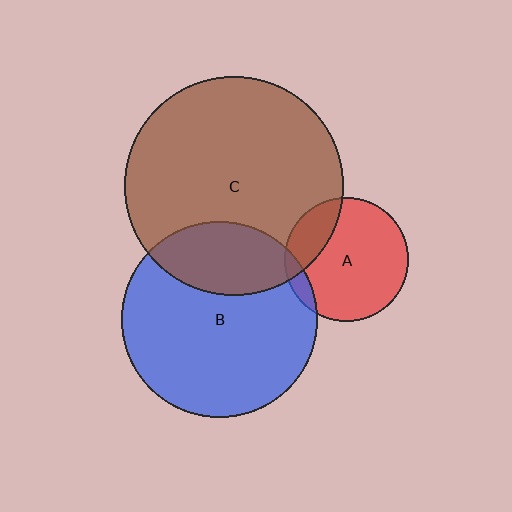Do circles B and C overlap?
Yes.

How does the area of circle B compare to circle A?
Approximately 2.5 times.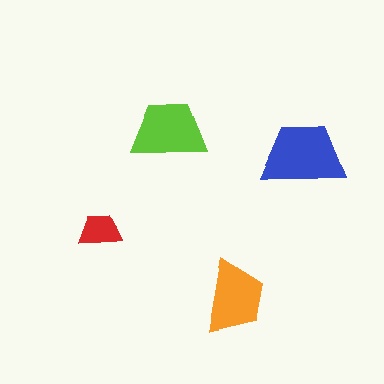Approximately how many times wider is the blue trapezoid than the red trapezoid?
About 2 times wider.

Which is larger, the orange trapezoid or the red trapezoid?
The orange one.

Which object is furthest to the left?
The red trapezoid is leftmost.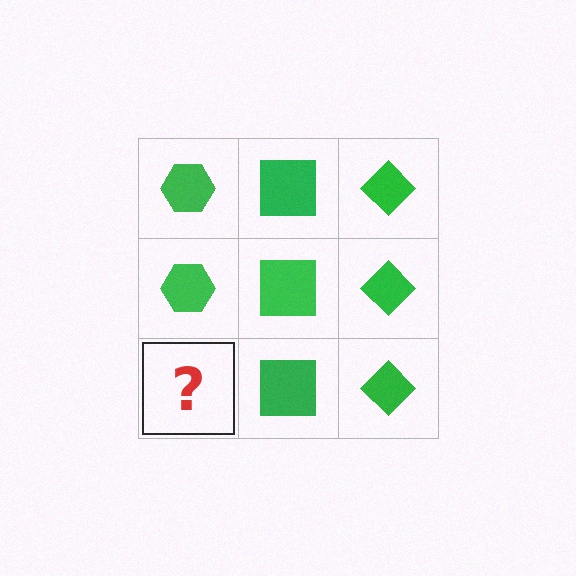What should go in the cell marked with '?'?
The missing cell should contain a green hexagon.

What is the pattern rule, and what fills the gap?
The rule is that each column has a consistent shape. The gap should be filled with a green hexagon.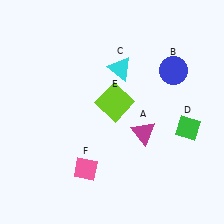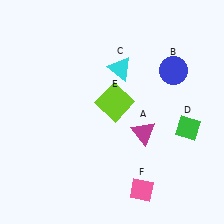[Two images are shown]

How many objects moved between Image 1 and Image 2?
1 object moved between the two images.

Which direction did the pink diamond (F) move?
The pink diamond (F) moved right.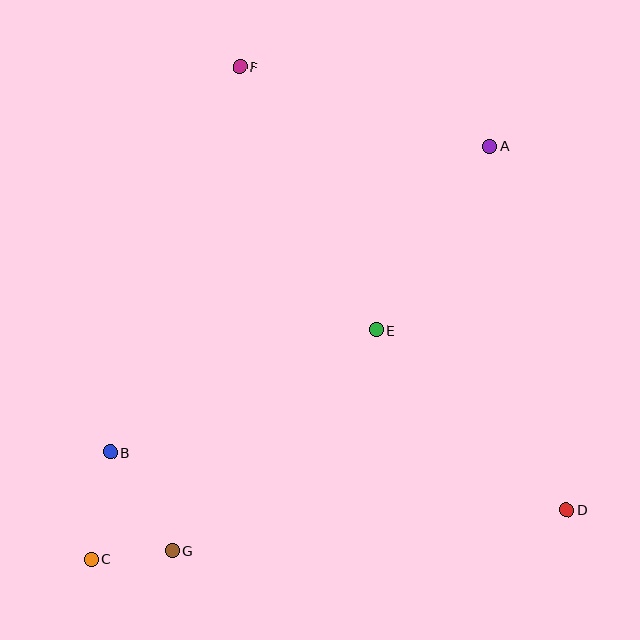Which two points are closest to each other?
Points C and G are closest to each other.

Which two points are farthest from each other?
Points A and C are farthest from each other.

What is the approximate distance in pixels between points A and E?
The distance between A and E is approximately 216 pixels.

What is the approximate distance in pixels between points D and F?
The distance between D and F is approximately 551 pixels.